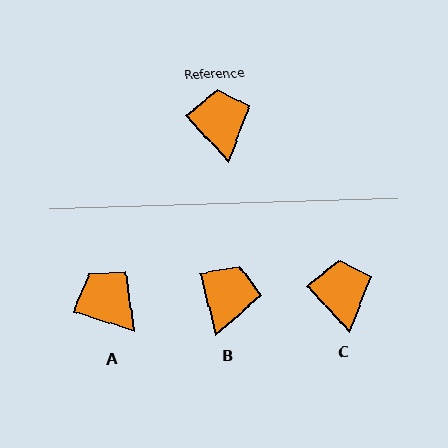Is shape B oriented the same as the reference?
No, it is off by about 28 degrees.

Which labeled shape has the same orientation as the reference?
C.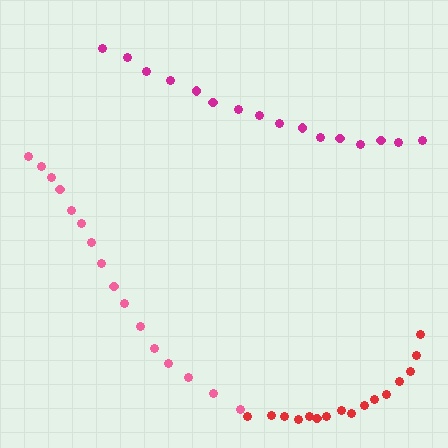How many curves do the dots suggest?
There are 3 distinct paths.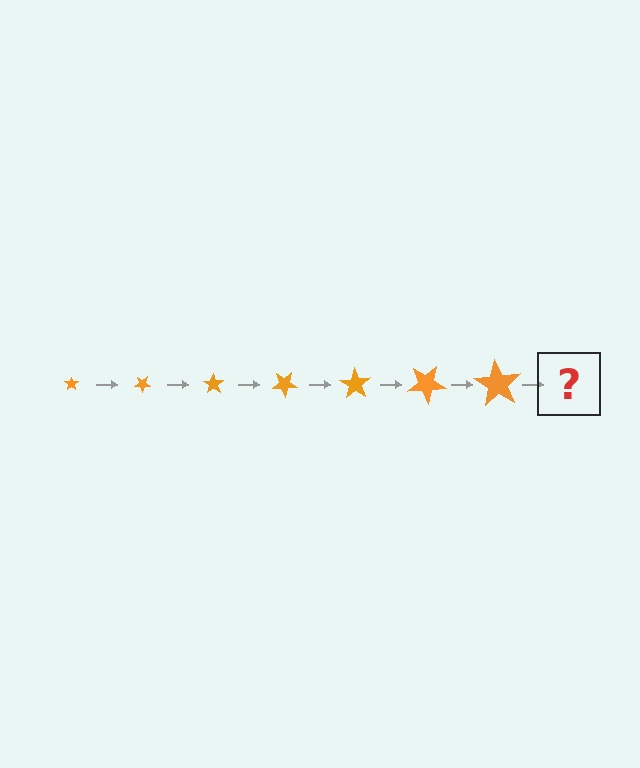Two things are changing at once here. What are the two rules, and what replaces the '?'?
The two rules are that the star grows larger each step and it rotates 35 degrees each step. The '?' should be a star, larger than the previous one and rotated 245 degrees from the start.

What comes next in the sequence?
The next element should be a star, larger than the previous one and rotated 245 degrees from the start.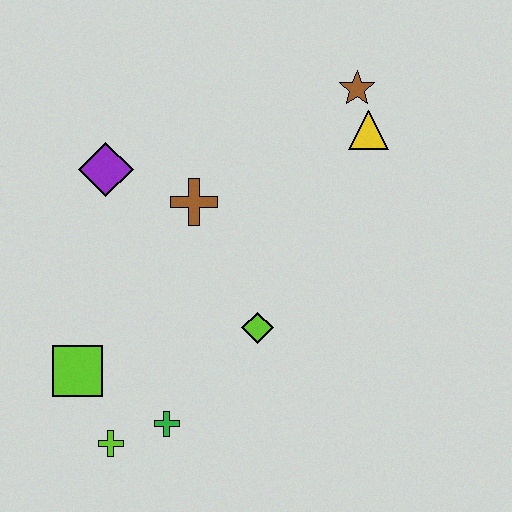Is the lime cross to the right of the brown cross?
No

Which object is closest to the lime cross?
The green cross is closest to the lime cross.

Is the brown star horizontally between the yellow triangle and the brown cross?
Yes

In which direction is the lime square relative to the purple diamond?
The lime square is below the purple diamond.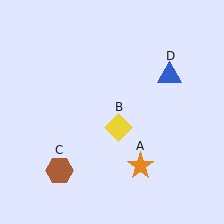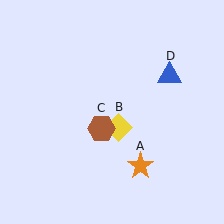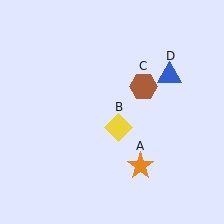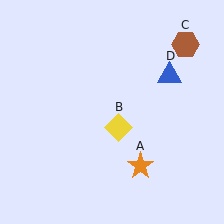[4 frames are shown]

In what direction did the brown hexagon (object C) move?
The brown hexagon (object C) moved up and to the right.